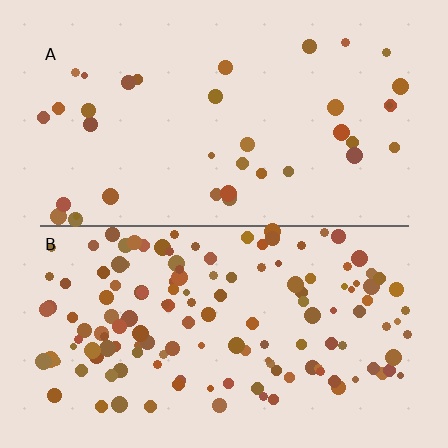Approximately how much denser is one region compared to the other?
Approximately 3.8× — region B over region A.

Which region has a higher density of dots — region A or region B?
B (the bottom).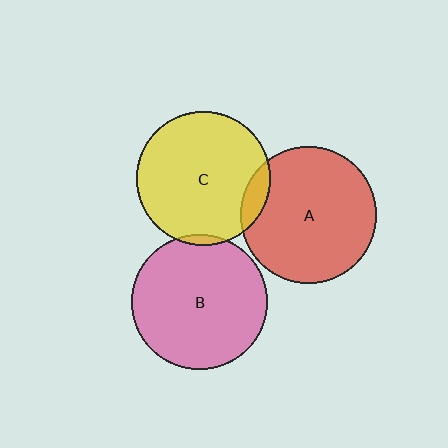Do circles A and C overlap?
Yes.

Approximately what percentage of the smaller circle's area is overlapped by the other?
Approximately 10%.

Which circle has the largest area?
Circle A (red).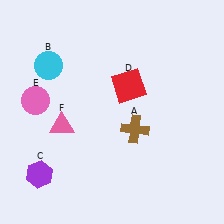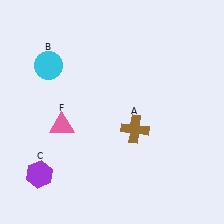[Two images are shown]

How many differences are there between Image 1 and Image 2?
There are 2 differences between the two images.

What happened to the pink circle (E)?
The pink circle (E) was removed in Image 2. It was in the top-left area of Image 1.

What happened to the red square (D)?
The red square (D) was removed in Image 2. It was in the top-right area of Image 1.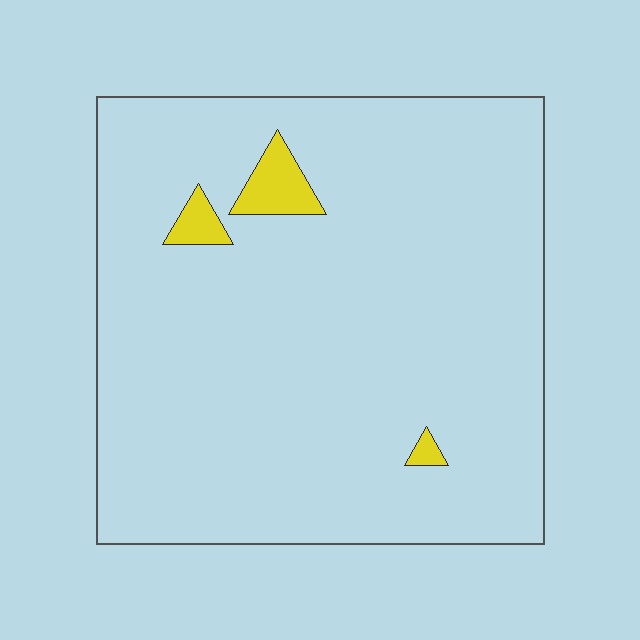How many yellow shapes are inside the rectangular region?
3.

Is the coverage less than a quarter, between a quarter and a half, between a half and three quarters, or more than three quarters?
Less than a quarter.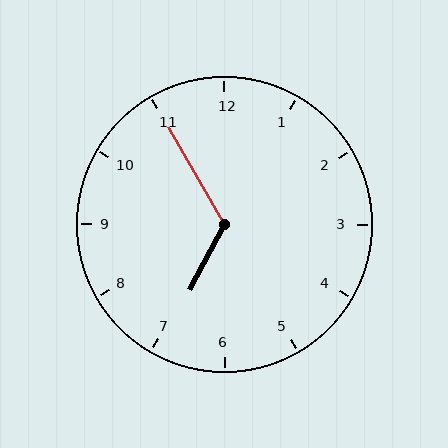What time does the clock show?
6:55.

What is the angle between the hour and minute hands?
Approximately 122 degrees.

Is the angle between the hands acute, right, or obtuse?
It is obtuse.